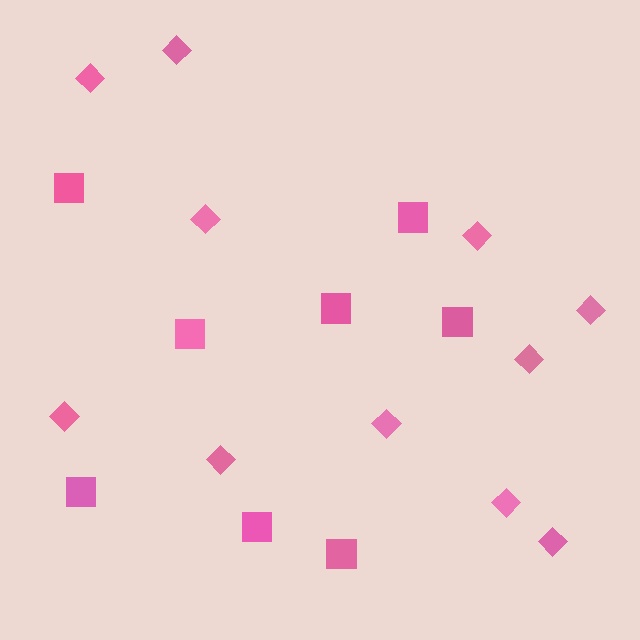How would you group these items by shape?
There are 2 groups: one group of squares (8) and one group of diamonds (11).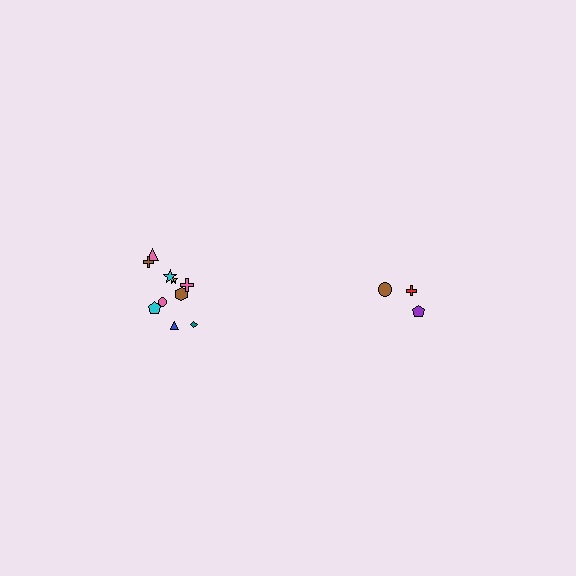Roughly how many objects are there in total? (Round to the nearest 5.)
Roughly 15 objects in total.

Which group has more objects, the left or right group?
The left group.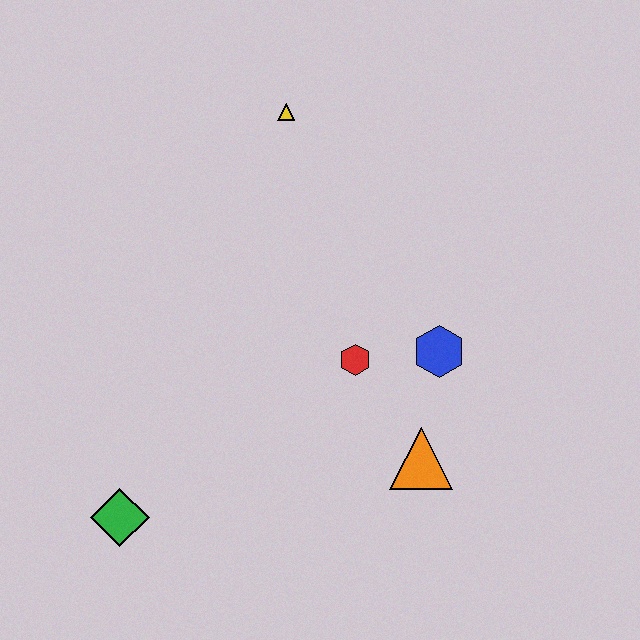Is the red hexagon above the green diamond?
Yes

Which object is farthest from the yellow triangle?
The green diamond is farthest from the yellow triangle.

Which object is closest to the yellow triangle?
The red hexagon is closest to the yellow triangle.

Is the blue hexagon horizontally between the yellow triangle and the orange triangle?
No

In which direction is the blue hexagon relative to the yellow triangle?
The blue hexagon is below the yellow triangle.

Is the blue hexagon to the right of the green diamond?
Yes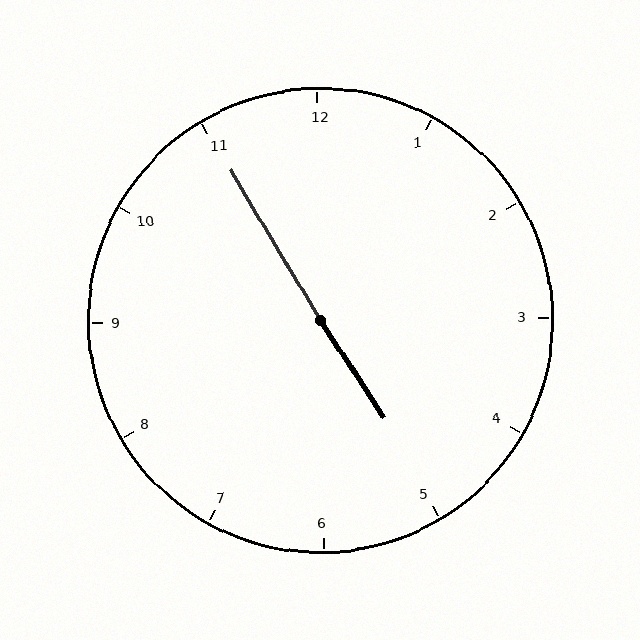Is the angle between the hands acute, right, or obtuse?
It is obtuse.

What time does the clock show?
4:55.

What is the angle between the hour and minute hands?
Approximately 178 degrees.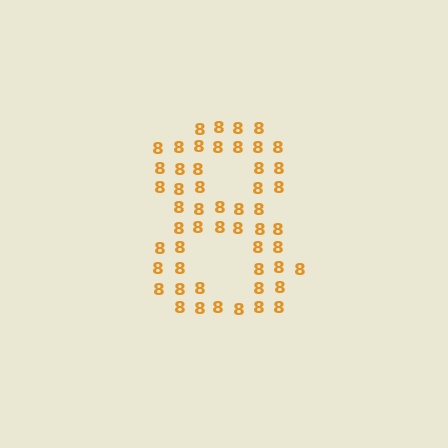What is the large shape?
The large shape is the digit 8.